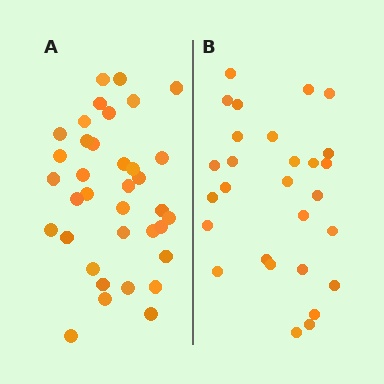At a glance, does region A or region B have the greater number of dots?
Region A (the left region) has more dots.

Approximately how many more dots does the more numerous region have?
Region A has roughly 8 or so more dots than region B.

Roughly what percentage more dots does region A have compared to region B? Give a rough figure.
About 30% more.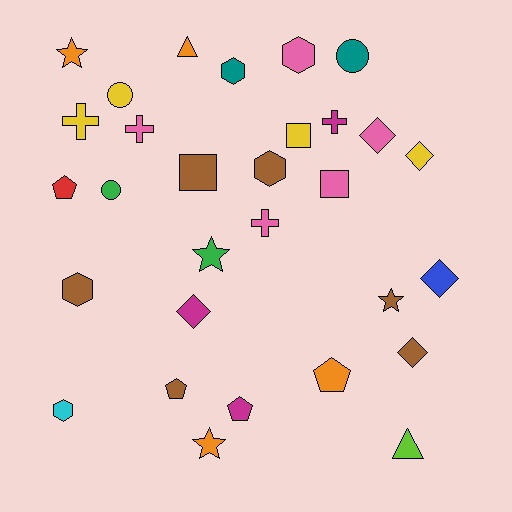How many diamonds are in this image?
There are 5 diamonds.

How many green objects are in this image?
There are 2 green objects.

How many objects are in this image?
There are 30 objects.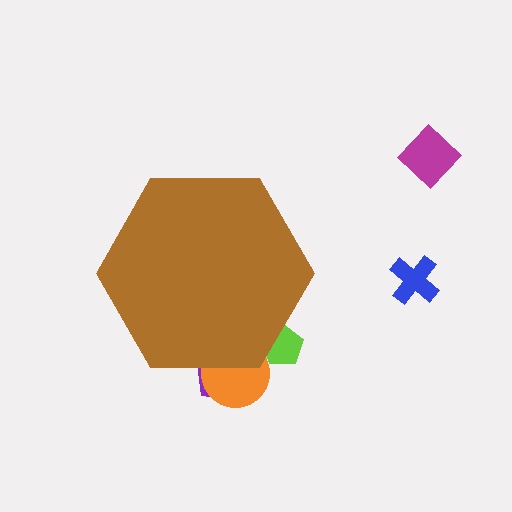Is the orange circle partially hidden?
Yes, the orange circle is partially hidden behind the brown hexagon.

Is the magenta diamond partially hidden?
No, the magenta diamond is fully visible.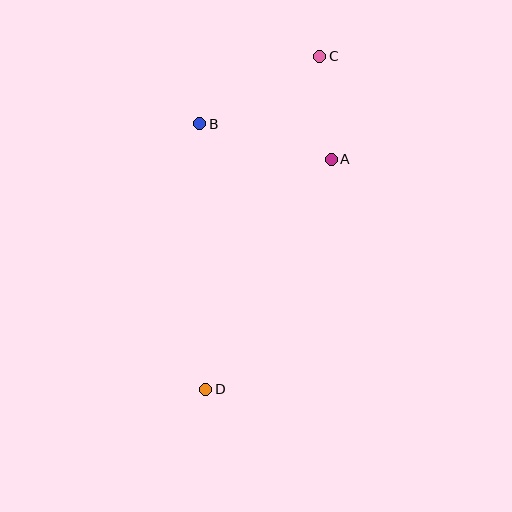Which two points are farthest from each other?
Points C and D are farthest from each other.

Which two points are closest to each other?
Points A and C are closest to each other.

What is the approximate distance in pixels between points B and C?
The distance between B and C is approximately 138 pixels.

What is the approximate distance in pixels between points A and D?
The distance between A and D is approximately 262 pixels.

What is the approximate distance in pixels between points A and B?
The distance between A and B is approximately 136 pixels.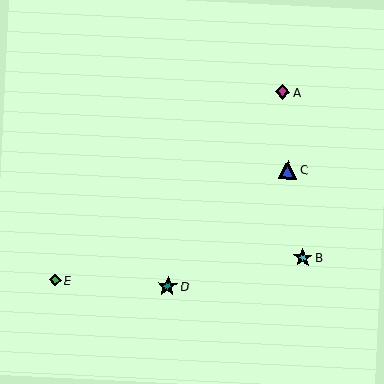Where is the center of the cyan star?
The center of the cyan star is at (303, 258).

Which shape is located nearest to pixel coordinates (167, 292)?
The teal star (labeled D) at (167, 286) is nearest to that location.